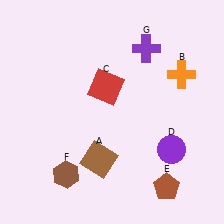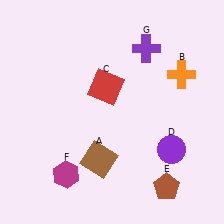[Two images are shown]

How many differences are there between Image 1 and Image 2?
There is 1 difference between the two images.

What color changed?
The hexagon (F) changed from brown in Image 1 to magenta in Image 2.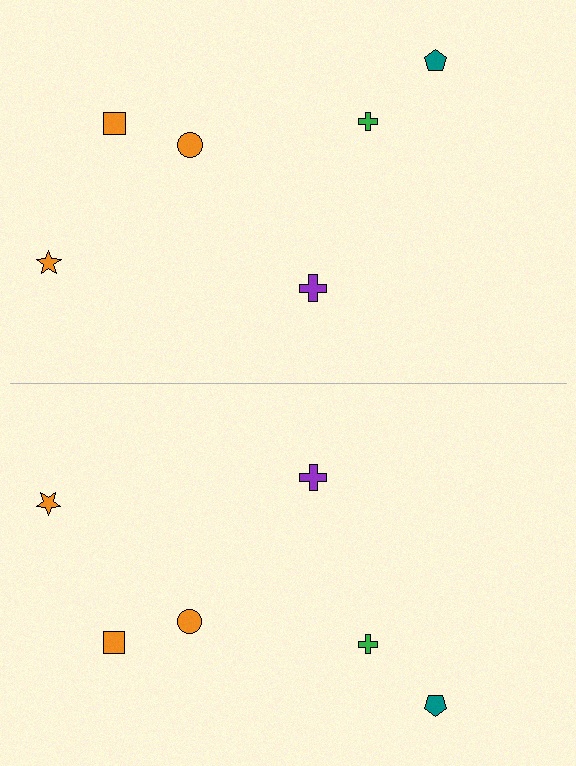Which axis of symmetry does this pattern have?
The pattern has a horizontal axis of symmetry running through the center of the image.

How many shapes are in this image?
There are 12 shapes in this image.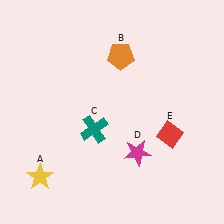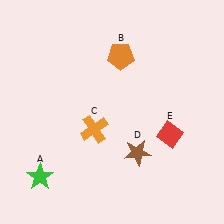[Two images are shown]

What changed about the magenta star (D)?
In Image 1, D is magenta. In Image 2, it changed to brown.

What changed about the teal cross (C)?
In Image 1, C is teal. In Image 2, it changed to orange.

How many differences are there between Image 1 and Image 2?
There are 3 differences between the two images.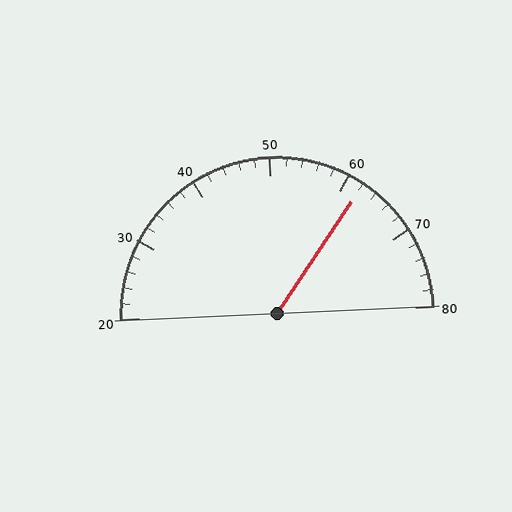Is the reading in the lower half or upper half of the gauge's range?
The reading is in the upper half of the range (20 to 80).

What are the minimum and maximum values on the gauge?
The gauge ranges from 20 to 80.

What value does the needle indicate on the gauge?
The needle indicates approximately 62.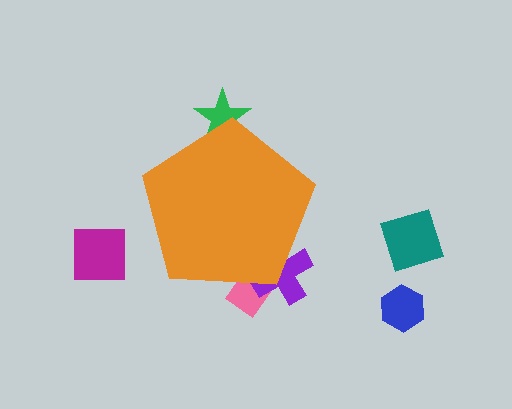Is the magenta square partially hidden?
No, the magenta square is fully visible.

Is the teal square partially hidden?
No, the teal square is fully visible.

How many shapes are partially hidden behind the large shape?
3 shapes are partially hidden.